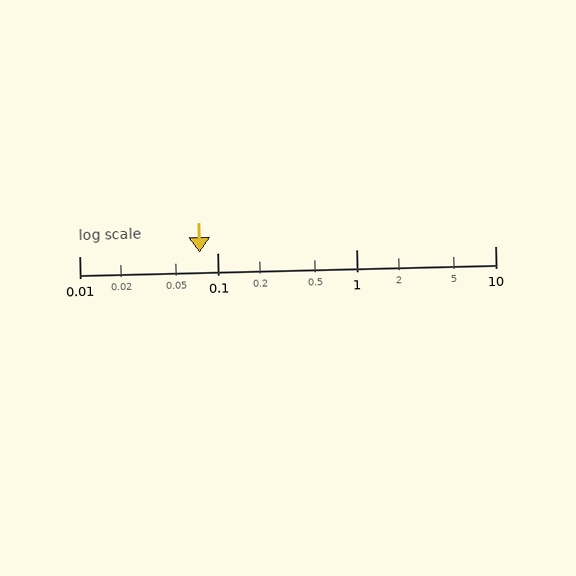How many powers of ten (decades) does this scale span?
The scale spans 3 decades, from 0.01 to 10.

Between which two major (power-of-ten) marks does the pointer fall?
The pointer is between 0.01 and 0.1.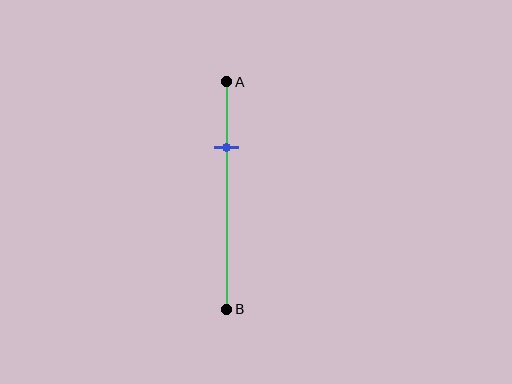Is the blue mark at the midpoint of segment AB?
No, the mark is at about 30% from A, not at the 50% midpoint.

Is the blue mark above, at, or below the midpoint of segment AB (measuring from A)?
The blue mark is above the midpoint of segment AB.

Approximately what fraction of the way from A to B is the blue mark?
The blue mark is approximately 30% of the way from A to B.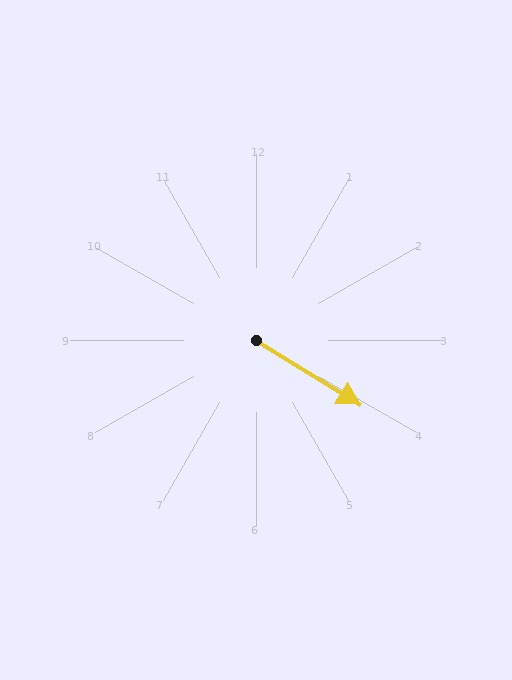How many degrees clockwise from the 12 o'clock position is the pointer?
Approximately 122 degrees.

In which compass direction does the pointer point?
Southeast.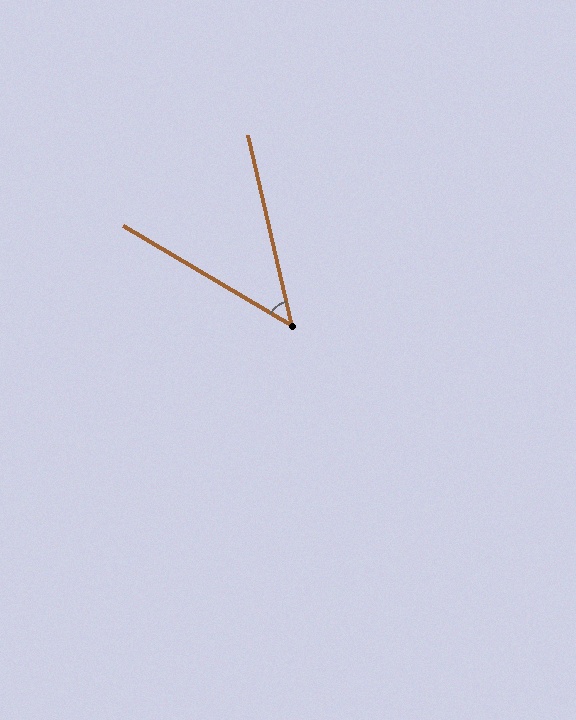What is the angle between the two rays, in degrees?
Approximately 46 degrees.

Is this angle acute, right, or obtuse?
It is acute.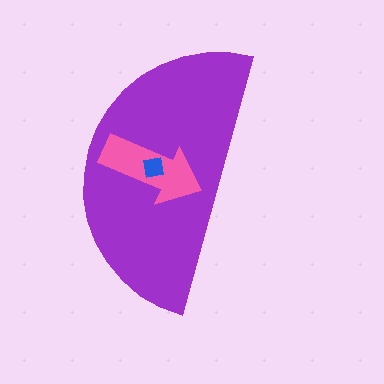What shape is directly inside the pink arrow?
The blue square.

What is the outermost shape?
The purple semicircle.